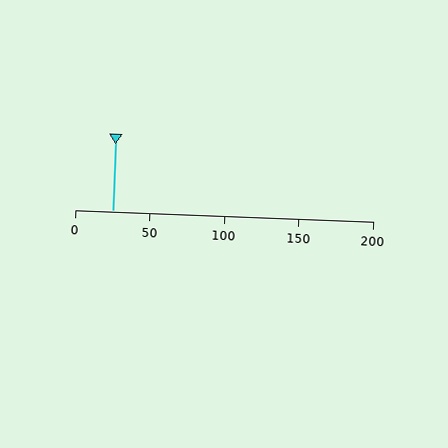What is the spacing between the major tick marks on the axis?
The major ticks are spaced 50 apart.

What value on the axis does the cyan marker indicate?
The marker indicates approximately 25.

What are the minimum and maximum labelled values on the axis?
The axis runs from 0 to 200.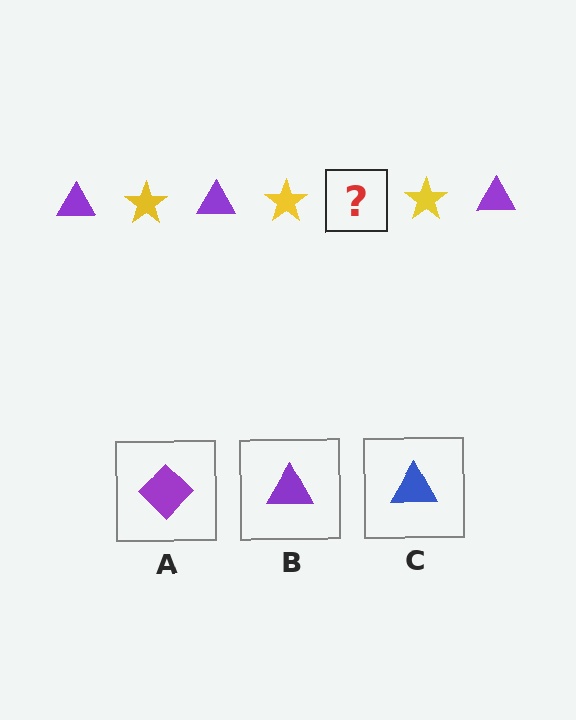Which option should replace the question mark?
Option B.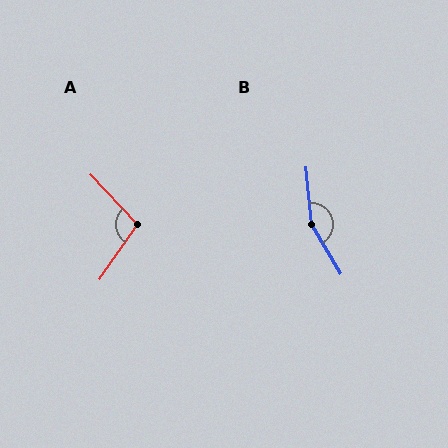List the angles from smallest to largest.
A (101°), B (155°).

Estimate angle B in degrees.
Approximately 155 degrees.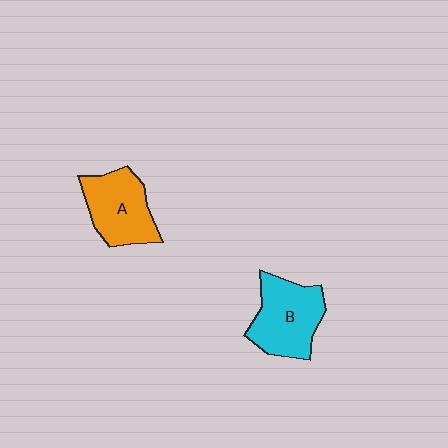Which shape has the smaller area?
Shape A (orange).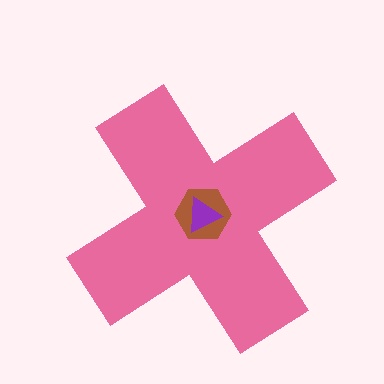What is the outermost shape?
The pink cross.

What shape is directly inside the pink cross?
The brown hexagon.